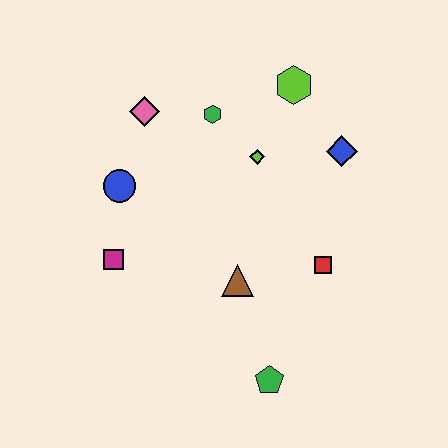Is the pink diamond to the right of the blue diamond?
No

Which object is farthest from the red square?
The pink diamond is farthest from the red square.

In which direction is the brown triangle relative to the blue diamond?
The brown triangle is below the blue diamond.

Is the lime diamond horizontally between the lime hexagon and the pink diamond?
Yes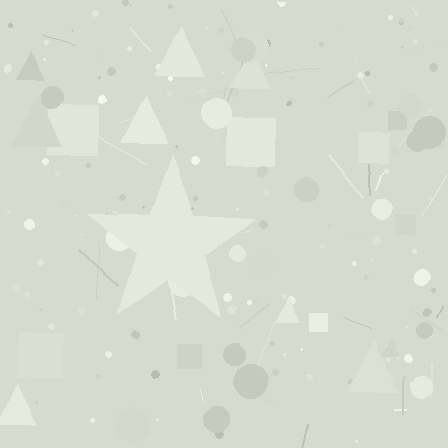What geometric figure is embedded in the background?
A star is embedded in the background.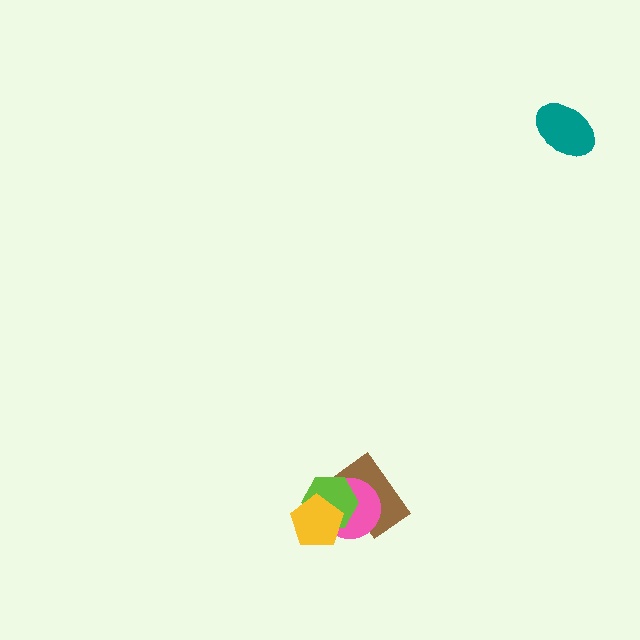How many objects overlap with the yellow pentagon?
2 objects overlap with the yellow pentagon.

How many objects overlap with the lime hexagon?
3 objects overlap with the lime hexagon.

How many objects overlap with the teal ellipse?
0 objects overlap with the teal ellipse.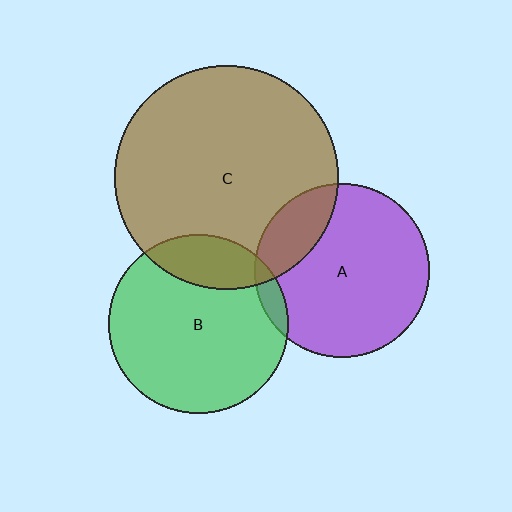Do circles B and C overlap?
Yes.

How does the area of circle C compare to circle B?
Approximately 1.6 times.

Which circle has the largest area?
Circle C (brown).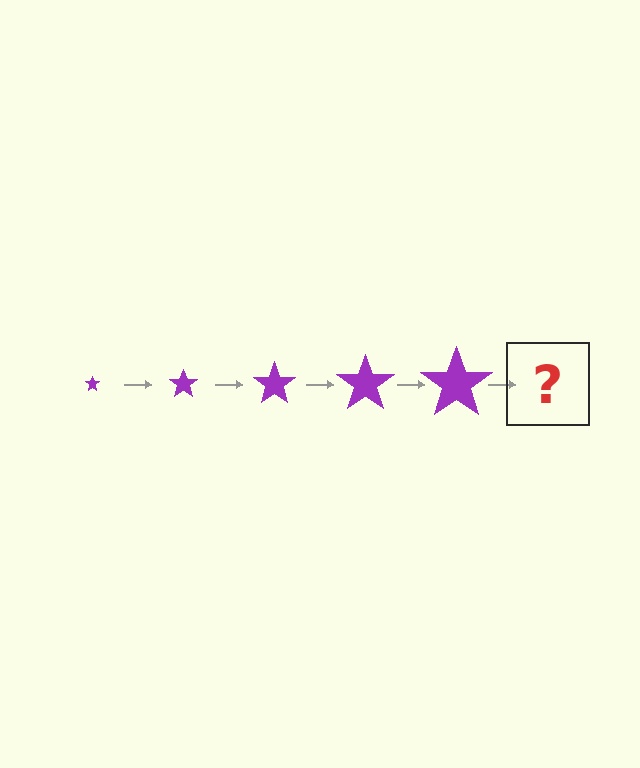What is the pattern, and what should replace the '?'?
The pattern is that the star gets progressively larger each step. The '?' should be a purple star, larger than the previous one.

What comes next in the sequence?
The next element should be a purple star, larger than the previous one.